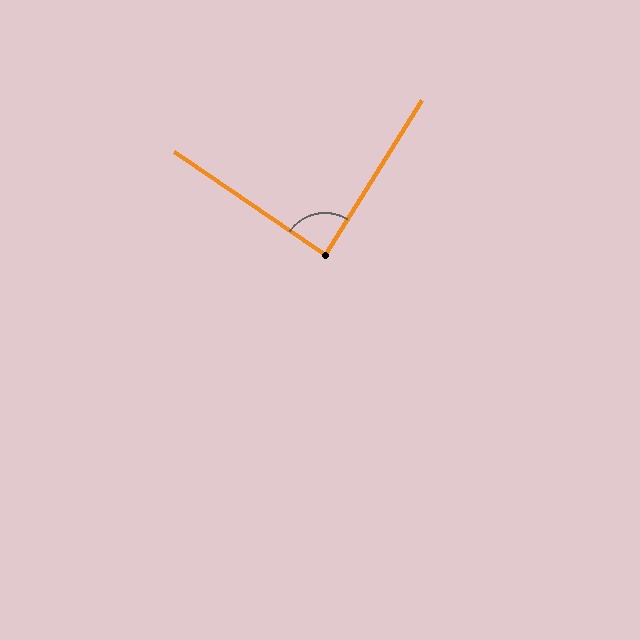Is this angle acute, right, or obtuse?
It is approximately a right angle.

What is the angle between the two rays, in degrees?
Approximately 88 degrees.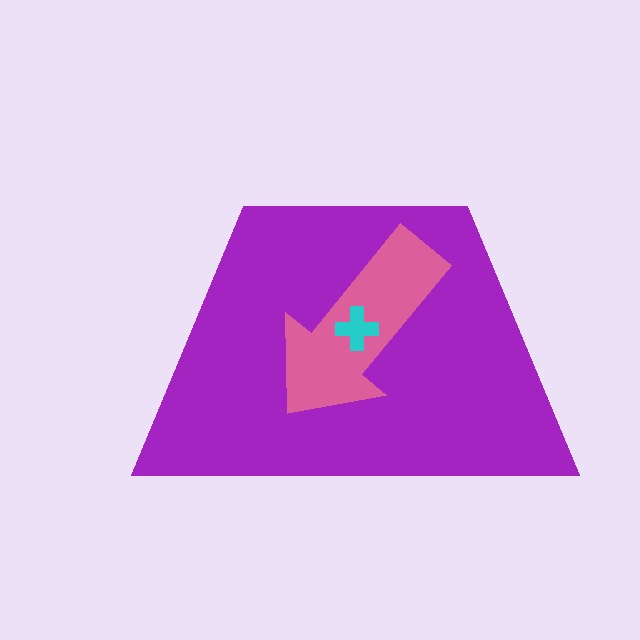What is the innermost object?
The cyan cross.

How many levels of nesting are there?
3.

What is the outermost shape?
The purple trapezoid.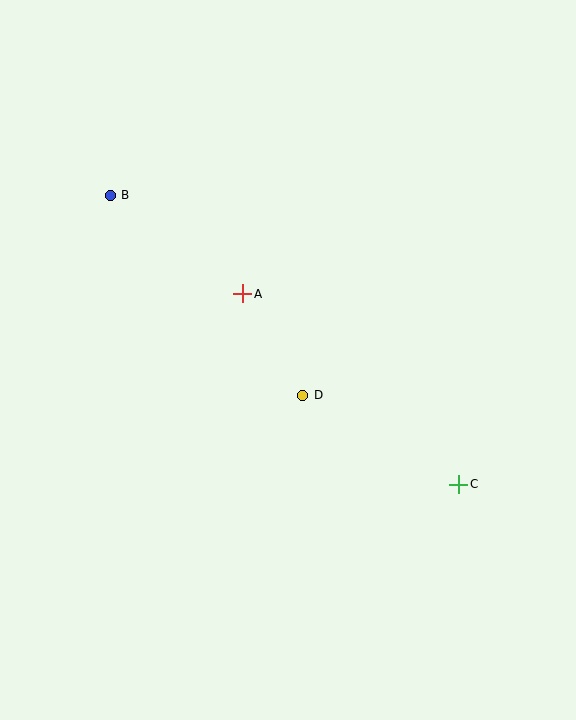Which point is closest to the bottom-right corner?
Point C is closest to the bottom-right corner.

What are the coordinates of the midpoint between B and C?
The midpoint between B and C is at (285, 340).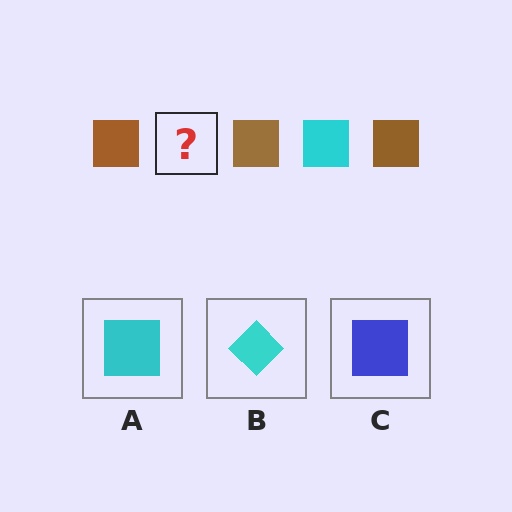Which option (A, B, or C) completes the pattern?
A.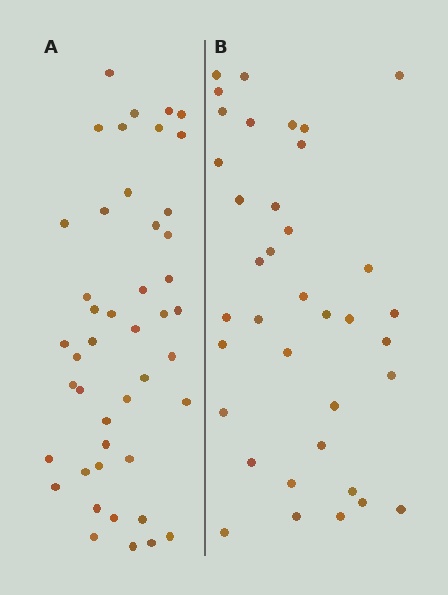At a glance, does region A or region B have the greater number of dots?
Region A (the left region) has more dots.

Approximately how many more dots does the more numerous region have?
Region A has roughly 8 or so more dots than region B.